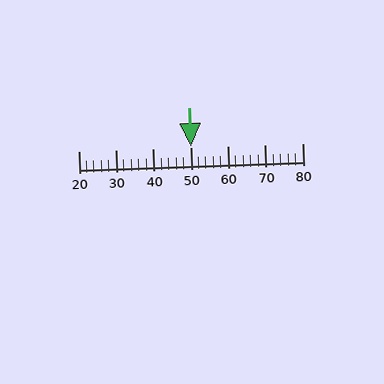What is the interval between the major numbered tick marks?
The major tick marks are spaced 10 units apart.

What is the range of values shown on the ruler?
The ruler shows values from 20 to 80.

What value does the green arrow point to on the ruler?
The green arrow points to approximately 50.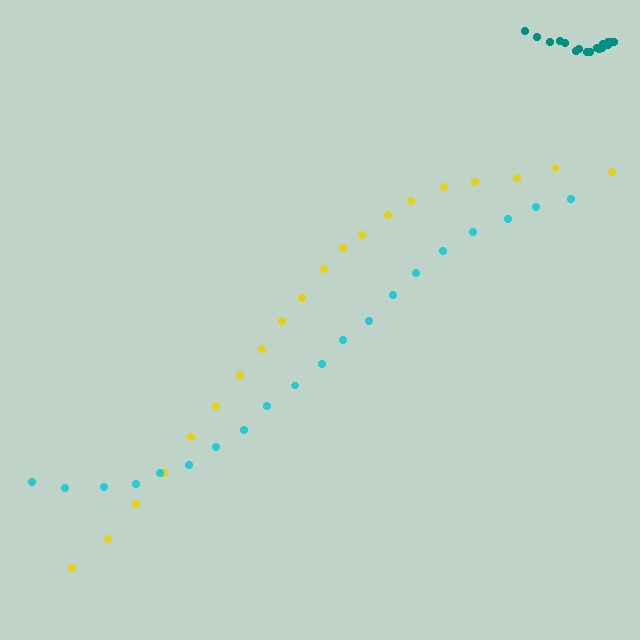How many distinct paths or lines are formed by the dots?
There are 3 distinct paths.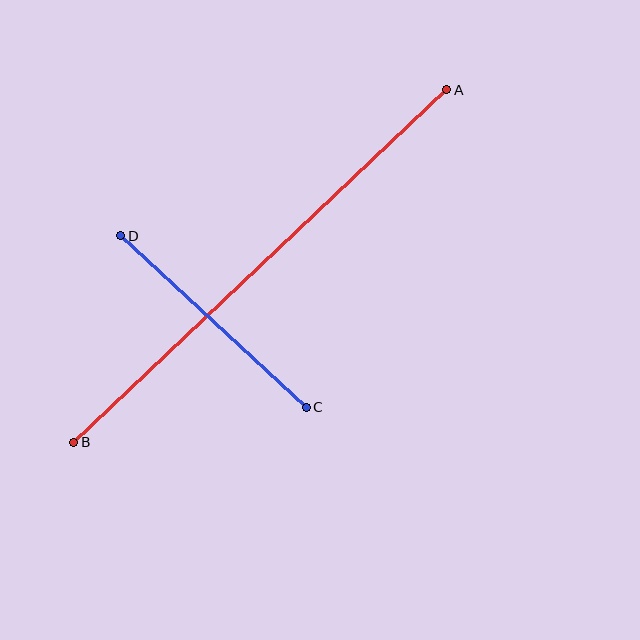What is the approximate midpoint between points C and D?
The midpoint is at approximately (213, 322) pixels.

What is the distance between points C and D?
The distance is approximately 253 pixels.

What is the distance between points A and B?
The distance is approximately 513 pixels.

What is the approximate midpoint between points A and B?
The midpoint is at approximately (260, 266) pixels.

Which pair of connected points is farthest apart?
Points A and B are farthest apart.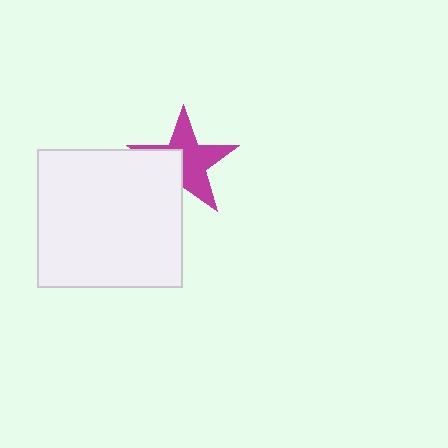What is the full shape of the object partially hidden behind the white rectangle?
The partially hidden object is a magenta star.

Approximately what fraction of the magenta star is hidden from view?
Roughly 38% of the magenta star is hidden behind the white rectangle.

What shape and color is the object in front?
The object in front is a white rectangle.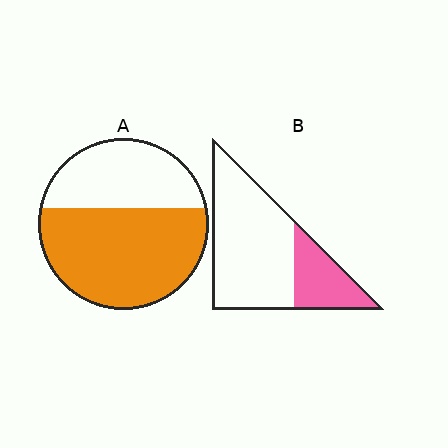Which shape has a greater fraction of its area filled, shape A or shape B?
Shape A.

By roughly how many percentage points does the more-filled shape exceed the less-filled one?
By roughly 35 percentage points (A over B).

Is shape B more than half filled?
No.